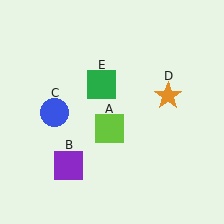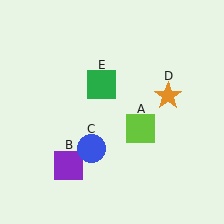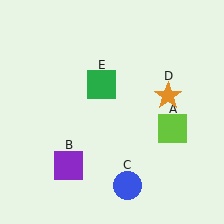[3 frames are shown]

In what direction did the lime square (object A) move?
The lime square (object A) moved right.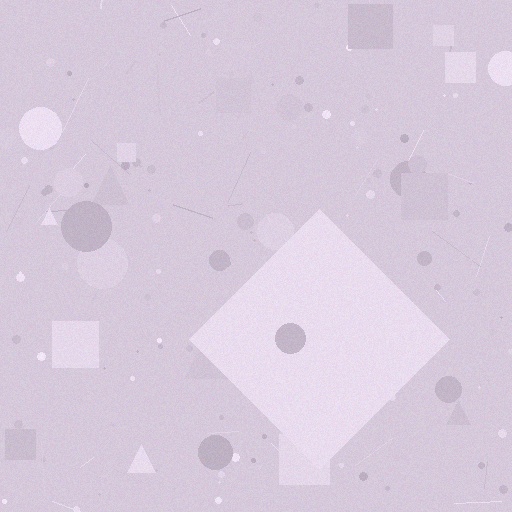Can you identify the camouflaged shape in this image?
The camouflaged shape is a diamond.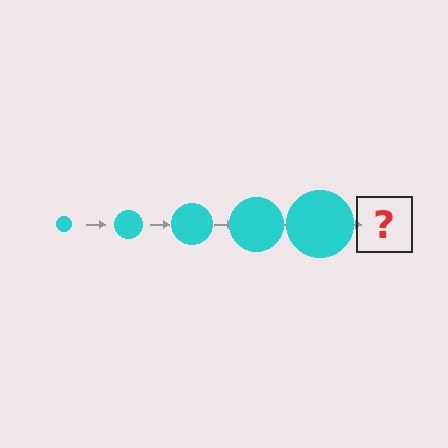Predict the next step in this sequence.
The next step is a cyan circle, larger than the previous one.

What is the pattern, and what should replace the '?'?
The pattern is that the circle gets progressively larger each step. The '?' should be a cyan circle, larger than the previous one.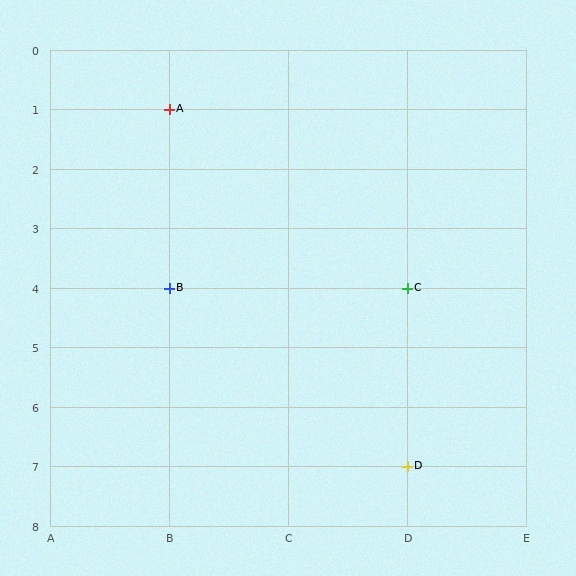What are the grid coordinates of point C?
Point C is at grid coordinates (D, 4).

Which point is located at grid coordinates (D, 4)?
Point C is at (D, 4).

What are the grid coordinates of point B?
Point B is at grid coordinates (B, 4).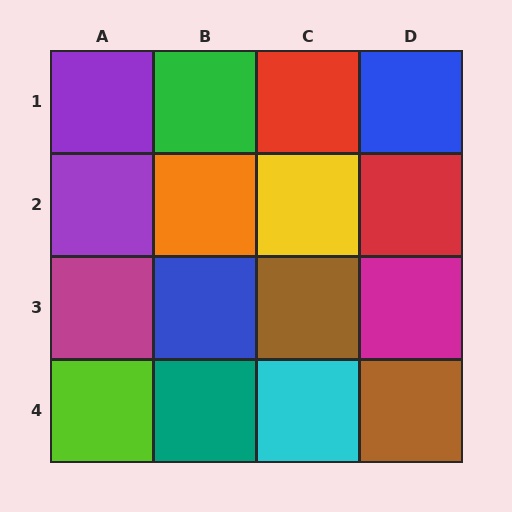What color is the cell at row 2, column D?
Red.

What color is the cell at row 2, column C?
Yellow.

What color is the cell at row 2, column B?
Orange.